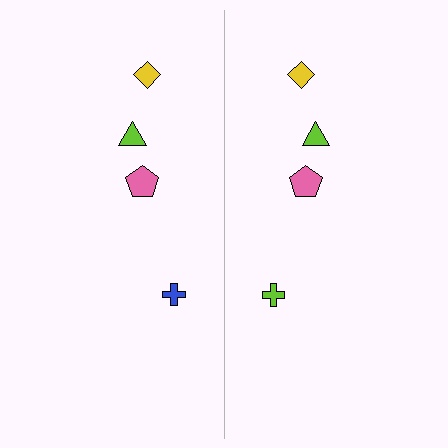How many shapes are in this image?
There are 8 shapes in this image.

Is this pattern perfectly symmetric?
No, the pattern is not perfectly symmetric. The lime cross on the right side breaks the symmetry — its mirror counterpart is blue.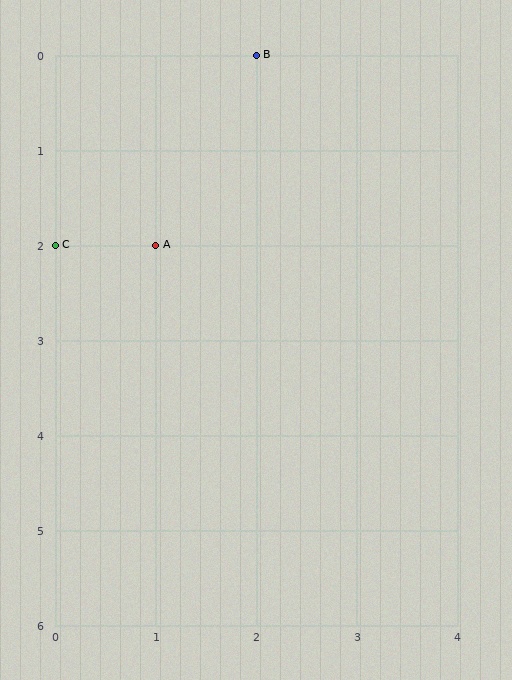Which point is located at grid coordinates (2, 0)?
Point B is at (2, 0).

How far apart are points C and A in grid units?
Points C and A are 1 column apart.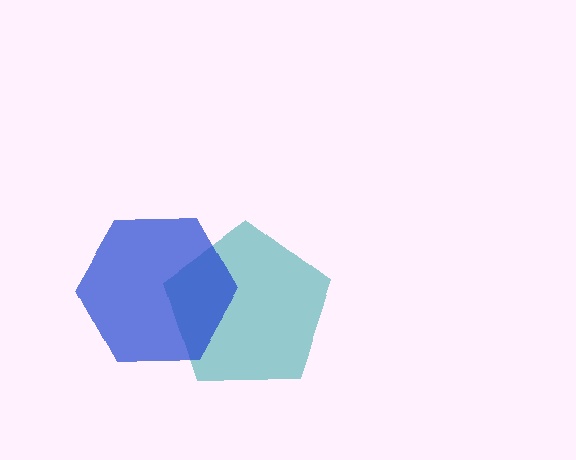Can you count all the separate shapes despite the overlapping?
Yes, there are 2 separate shapes.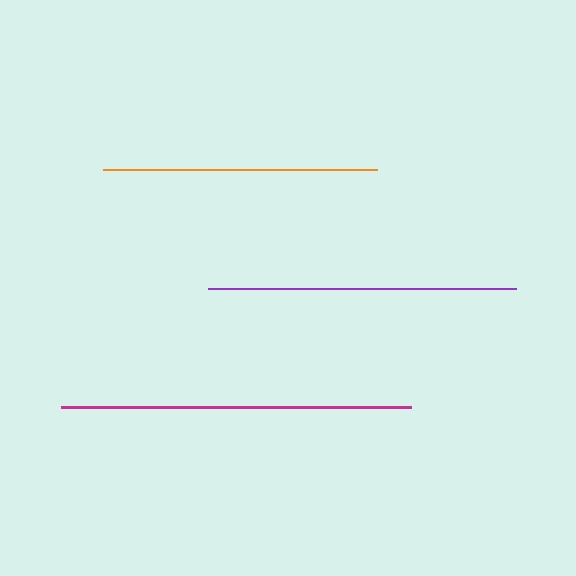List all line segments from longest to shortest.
From longest to shortest: magenta, purple, orange.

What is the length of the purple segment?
The purple segment is approximately 308 pixels long.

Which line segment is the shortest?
The orange line is the shortest at approximately 273 pixels.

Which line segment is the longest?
The magenta line is the longest at approximately 349 pixels.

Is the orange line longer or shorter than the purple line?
The purple line is longer than the orange line.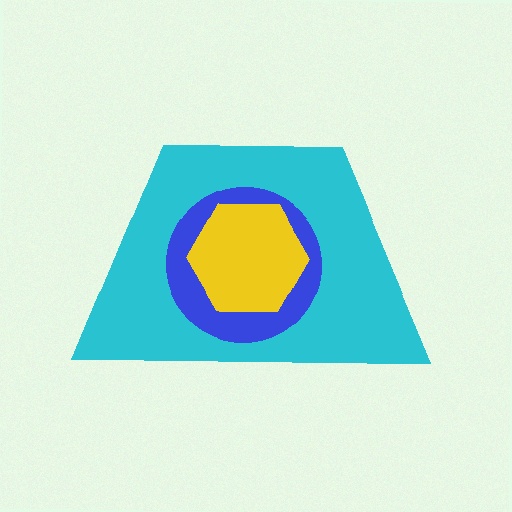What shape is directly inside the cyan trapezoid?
The blue circle.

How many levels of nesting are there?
3.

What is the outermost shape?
The cyan trapezoid.